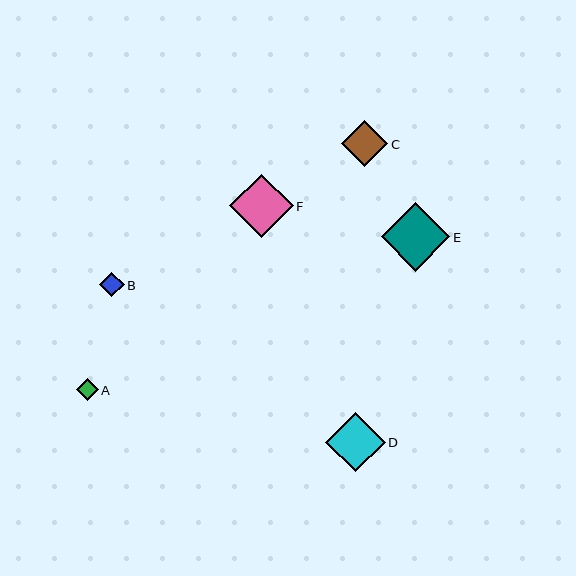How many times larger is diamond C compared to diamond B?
Diamond C is approximately 1.9 times the size of diamond B.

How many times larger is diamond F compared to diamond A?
Diamond F is approximately 2.9 times the size of diamond A.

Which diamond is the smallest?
Diamond A is the smallest with a size of approximately 22 pixels.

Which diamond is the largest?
Diamond E is the largest with a size of approximately 69 pixels.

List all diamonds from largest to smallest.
From largest to smallest: E, F, D, C, B, A.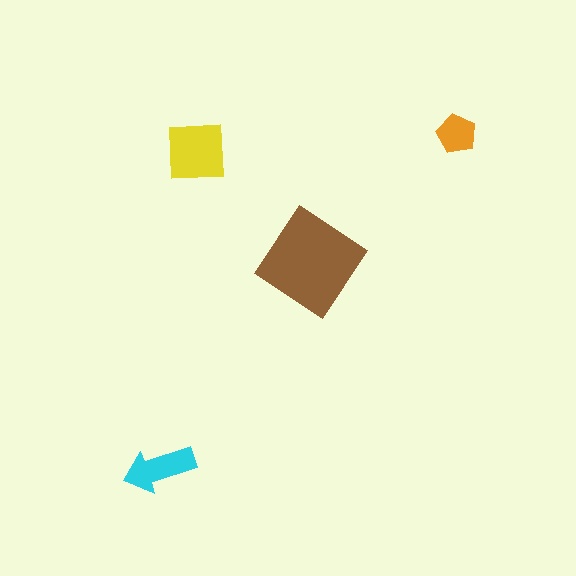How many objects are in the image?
There are 4 objects in the image.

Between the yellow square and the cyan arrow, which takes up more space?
The yellow square.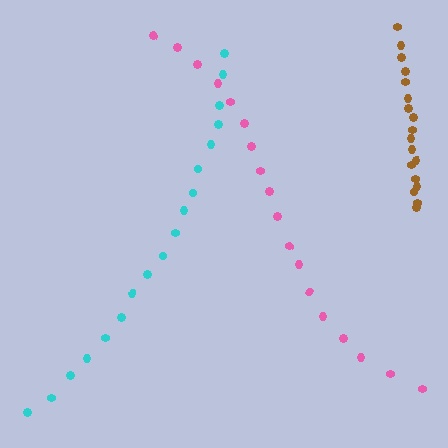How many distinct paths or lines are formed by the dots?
There are 3 distinct paths.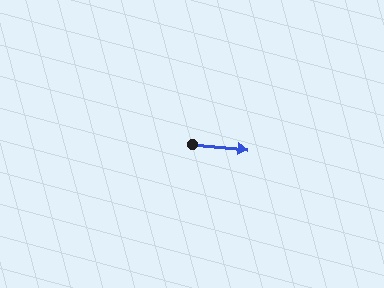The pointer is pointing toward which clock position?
Roughly 3 o'clock.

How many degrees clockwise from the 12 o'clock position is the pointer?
Approximately 96 degrees.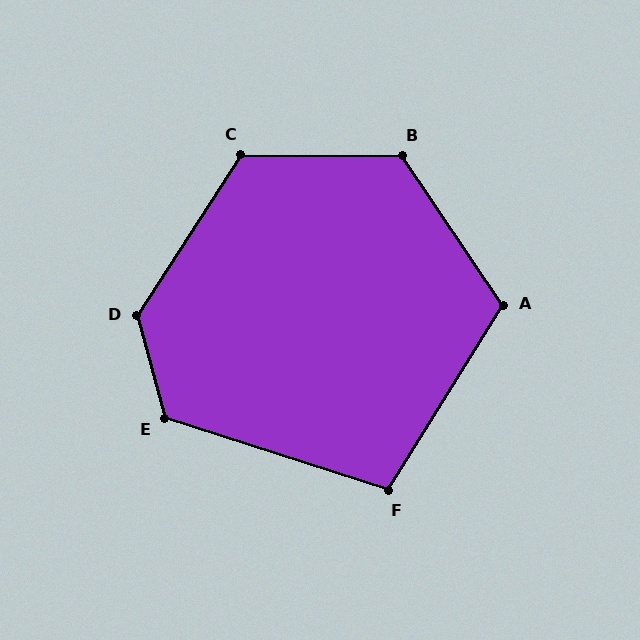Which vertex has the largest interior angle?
D, at approximately 132 degrees.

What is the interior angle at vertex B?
Approximately 124 degrees (obtuse).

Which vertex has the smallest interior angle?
F, at approximately 104 degrees.